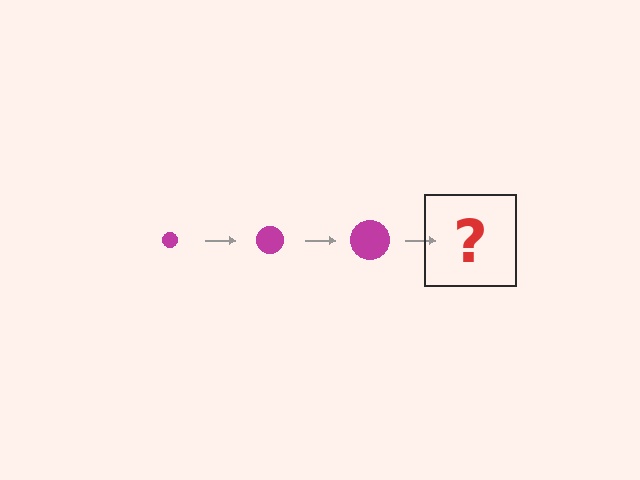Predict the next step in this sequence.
The next step is a magenta circle, larger than the previous one.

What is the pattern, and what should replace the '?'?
The pattern is that the circle gets progressively larger each step. The '?' should be a magenta circle, larger than the previous one.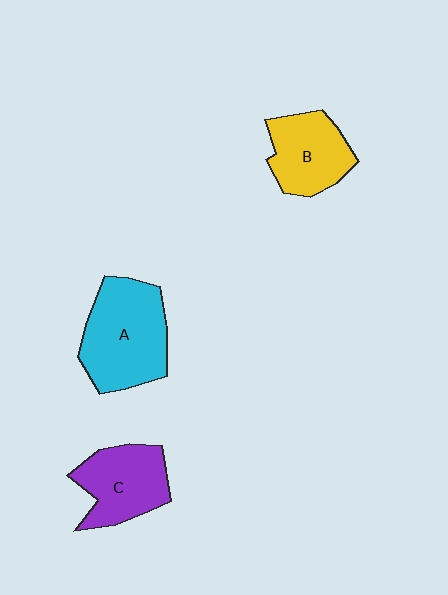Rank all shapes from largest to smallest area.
From largest to smallest: A (cyan), C (purple), B (yellow).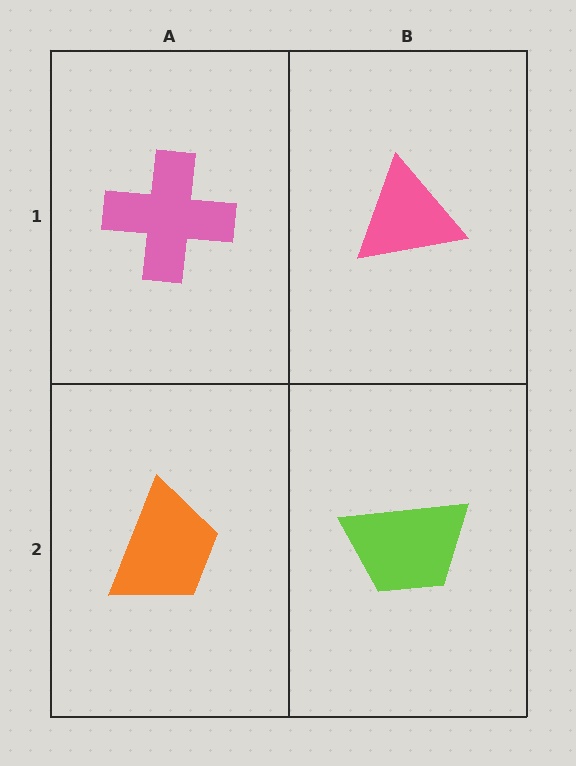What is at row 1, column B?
A pink triangle.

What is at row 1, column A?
A pink cross.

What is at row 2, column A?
An orange trapezoid.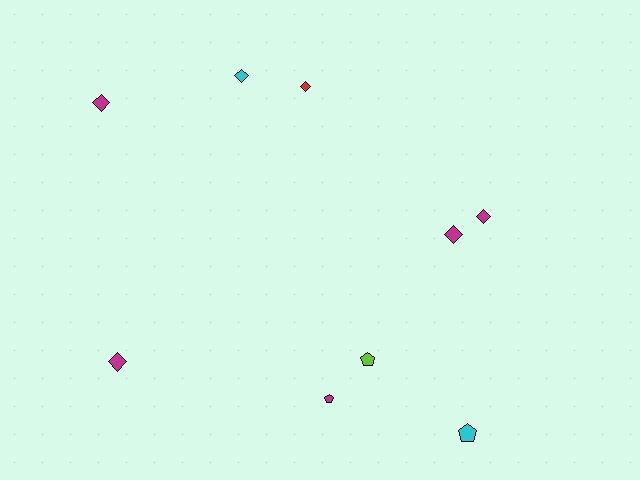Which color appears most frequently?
Magenta, with 5 objects.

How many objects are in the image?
There are 9 objects.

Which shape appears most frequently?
Diamond, with 6 objects.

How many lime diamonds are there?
There are no lime diamonds.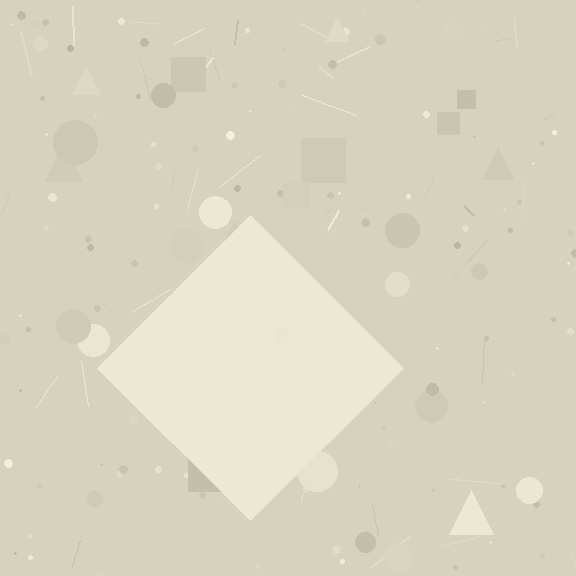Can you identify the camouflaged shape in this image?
The camouflaged shape is a diamond.